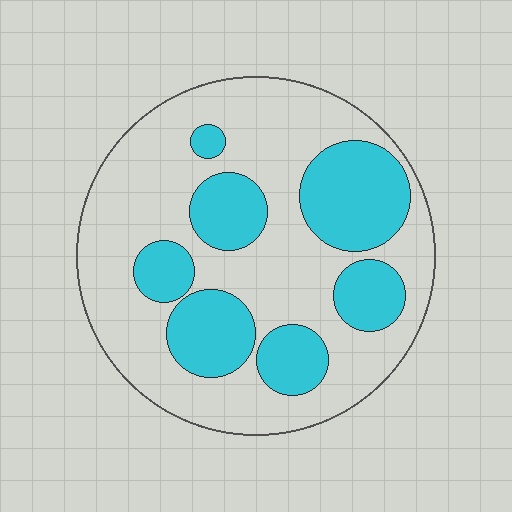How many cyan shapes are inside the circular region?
7.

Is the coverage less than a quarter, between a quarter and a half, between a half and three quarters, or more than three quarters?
Between a quarter and a half.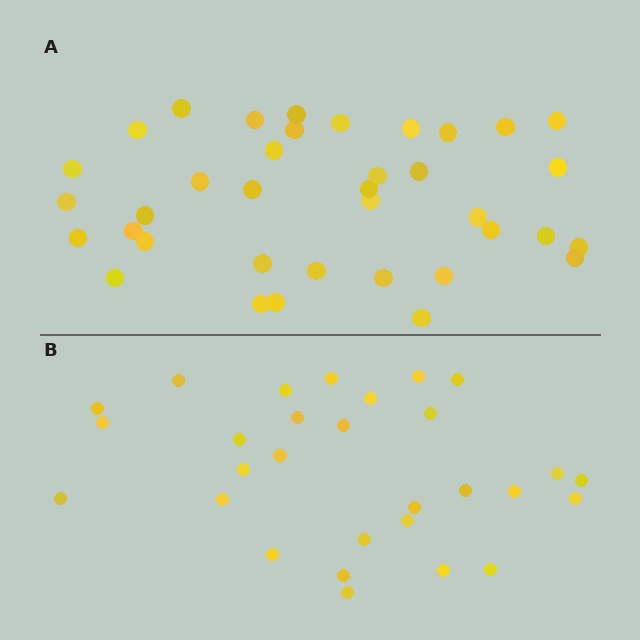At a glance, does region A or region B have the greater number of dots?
Region A (the top region) has more dots.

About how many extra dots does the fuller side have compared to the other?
Region A has roughly 8 or so more dots than region B.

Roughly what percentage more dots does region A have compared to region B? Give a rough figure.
About 30% more.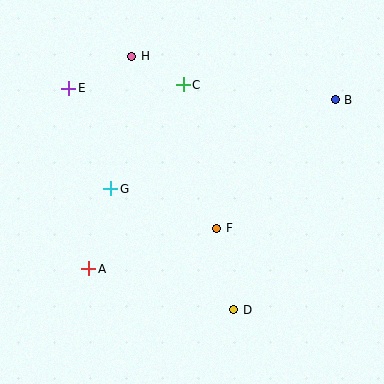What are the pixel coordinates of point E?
Point E is at (69, 88).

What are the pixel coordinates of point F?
Point F is at (217, 228).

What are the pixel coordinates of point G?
Point G is at (111, 189).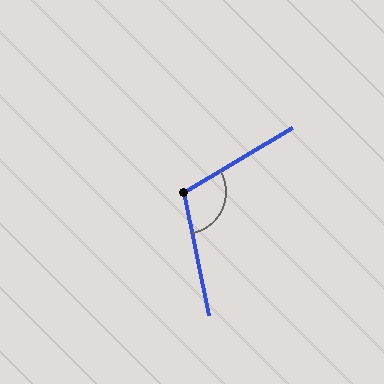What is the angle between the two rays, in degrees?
Approximately 109 degrees.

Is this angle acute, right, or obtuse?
It is obtuse.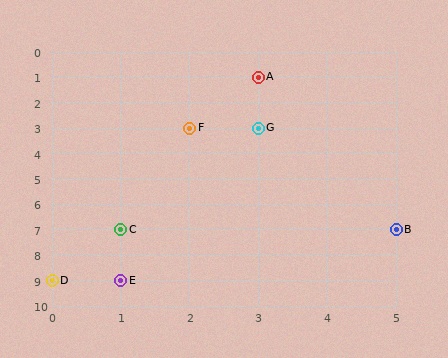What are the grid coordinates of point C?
Point C is at grid coordinates (1, 7).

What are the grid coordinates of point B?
Point B is at grid coordinates (5, 7).